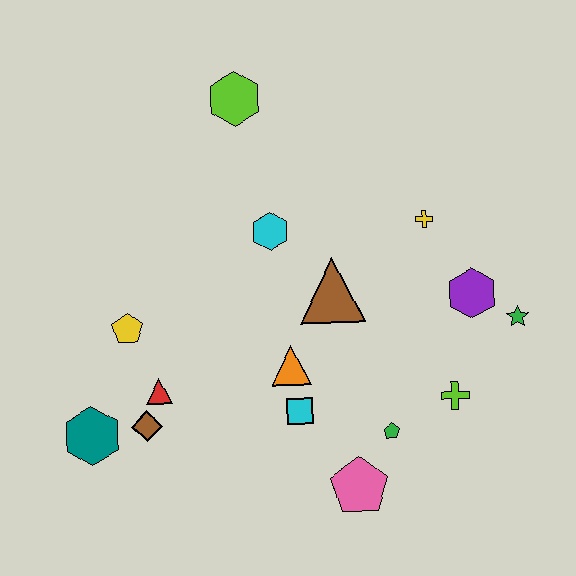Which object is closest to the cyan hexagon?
The brown triangle is closest to the cyan hexagon.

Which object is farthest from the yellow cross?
The teal hexagon is farthest from the yellow cross.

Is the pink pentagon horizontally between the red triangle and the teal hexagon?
No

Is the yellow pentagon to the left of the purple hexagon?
Yes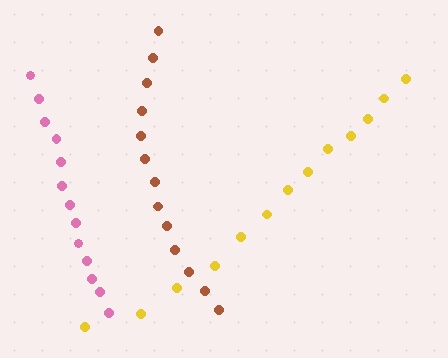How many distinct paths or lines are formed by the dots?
There are 3 distinct paths.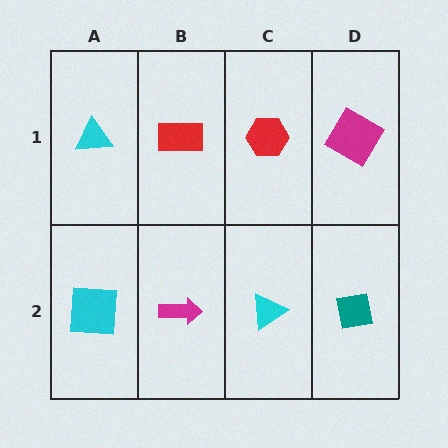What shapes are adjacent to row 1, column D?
A teal square (row 2, column D), a red hexagon (row 1, column C).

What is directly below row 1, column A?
A cyan square.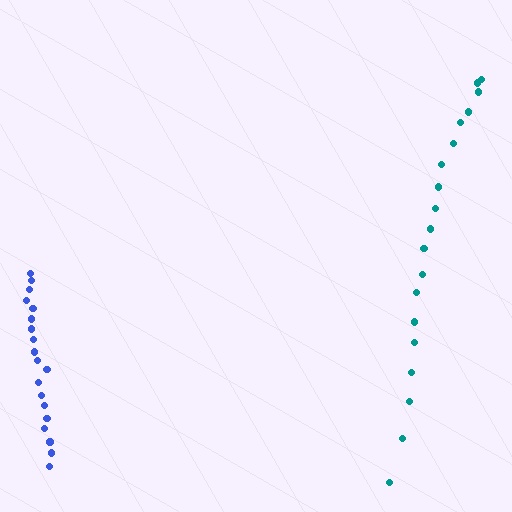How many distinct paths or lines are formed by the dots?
There are 2 distinct paths.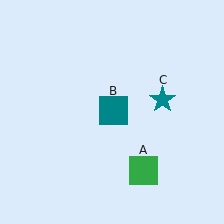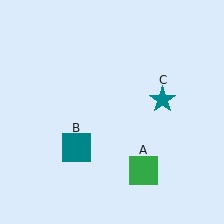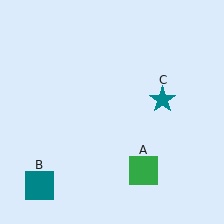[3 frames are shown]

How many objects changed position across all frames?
1 object changed position: teal square (object B).